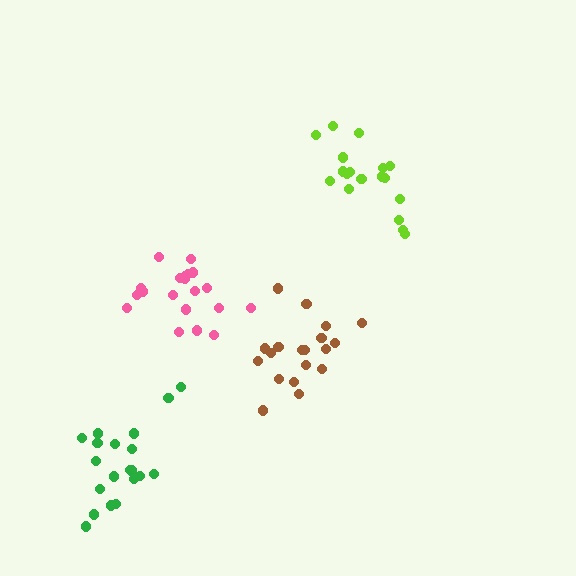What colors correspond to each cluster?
The clusters are colored: lime, brown, green, pink.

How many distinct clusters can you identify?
There are 4 distinct clusters.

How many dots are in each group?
Group 1: 18 dots, Group 2: 19 dots, Group 3: 20 dots, Group 4: 20 dots (77 total).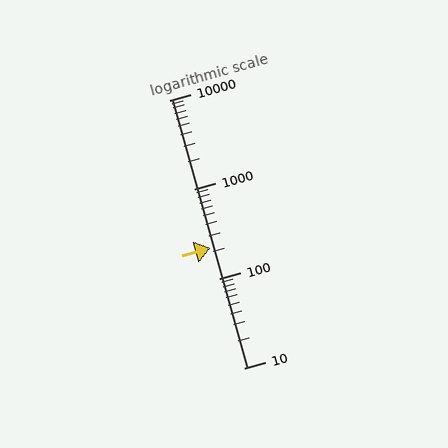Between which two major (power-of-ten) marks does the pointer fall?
The pointer is between 100 and 1000.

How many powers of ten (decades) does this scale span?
The scale spans 3 decades, from 10 to 10000.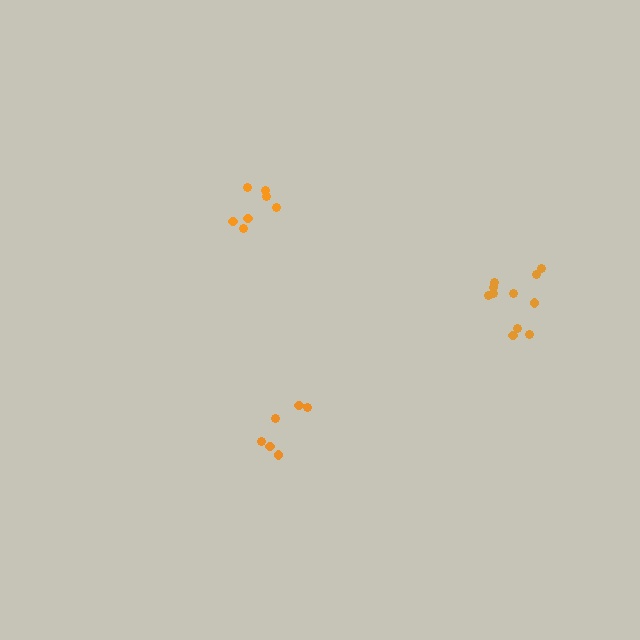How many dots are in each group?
Group 1: 7 dots, Group 2: 6 dots, Group 3: 11 dots (24 total).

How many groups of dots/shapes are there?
There are 3 groups.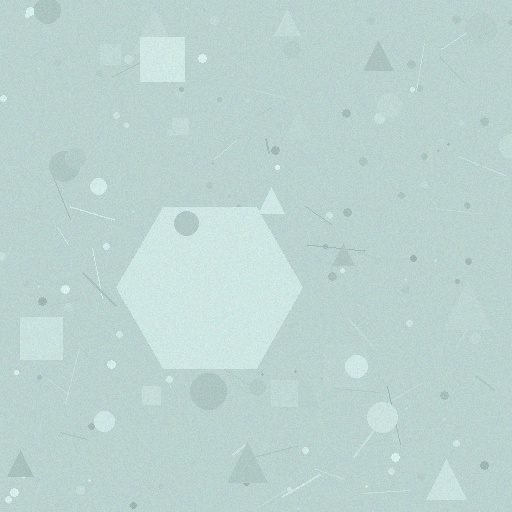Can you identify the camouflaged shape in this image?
The camouflaged shape is a hexagon.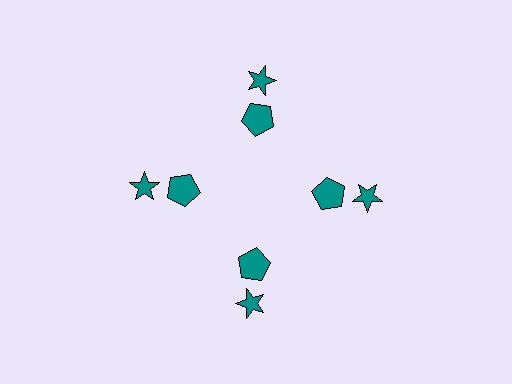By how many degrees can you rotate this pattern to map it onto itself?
The pattern maps onto itself every 90 degrees of rotation.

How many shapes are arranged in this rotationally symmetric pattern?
There are 8 shapes, arranged in 4 groups of 2.